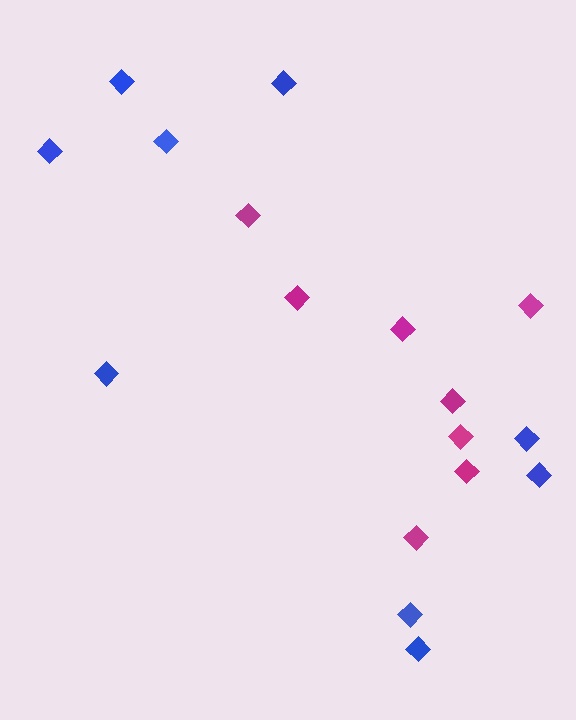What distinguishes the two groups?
There are 2 groups: one group of blue diamonds (9) and one group of magenta diamonds (8).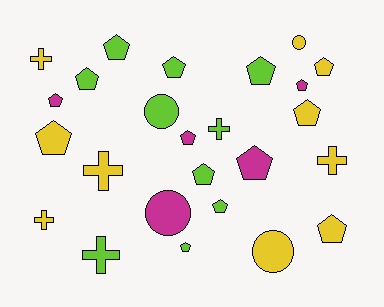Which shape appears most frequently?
Pentagon, with 15 objects.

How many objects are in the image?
There are 25 objects.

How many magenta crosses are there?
There are no magenta crosses.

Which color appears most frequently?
Lime, with 10 objects.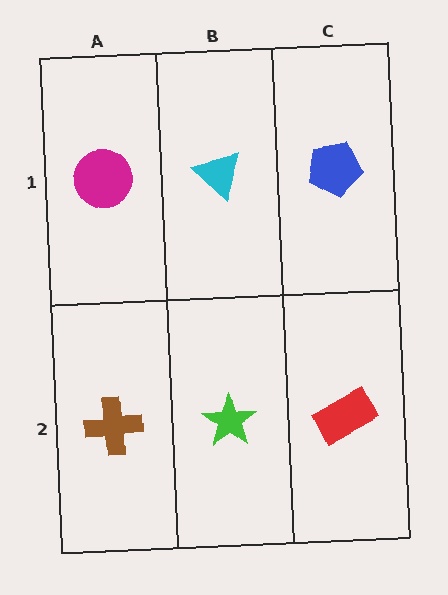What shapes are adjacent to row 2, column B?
A cyan triangle (row 1, column B), a brown cross (row 2, column A), a red rectangle (row 2, column C).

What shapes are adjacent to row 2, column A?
A magenta circle (row 1, column A), a green star (row 2, column B).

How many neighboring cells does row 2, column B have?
3.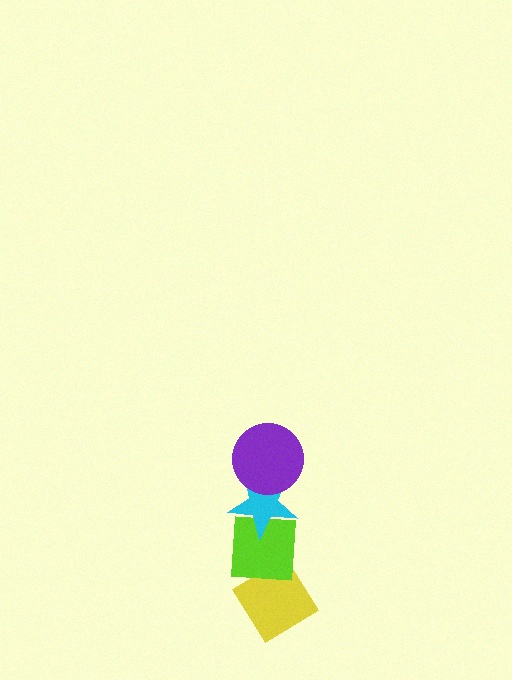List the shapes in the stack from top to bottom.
From top to bottom: the purple circle, the cyan star, the lime square, the yellow diamond.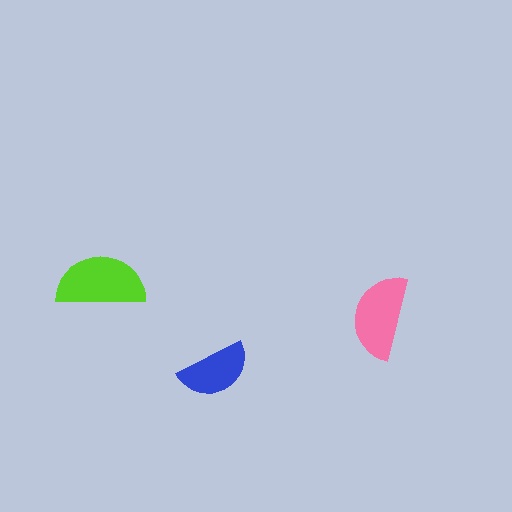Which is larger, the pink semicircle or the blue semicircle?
The pink one.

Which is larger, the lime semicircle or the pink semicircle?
The lime one.